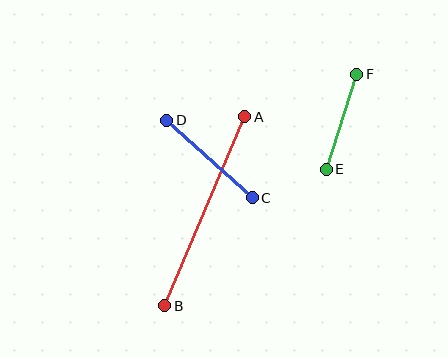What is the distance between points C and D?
The distance is approximately 115 pixels.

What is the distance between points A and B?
The distance is approximately 205 pixels.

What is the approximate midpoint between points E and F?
The midpoint is at approximately (342, 122) pixels.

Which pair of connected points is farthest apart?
Points A and B are farthest apart.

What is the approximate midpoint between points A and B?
The midpoint is at approximately (205, 211) pixels.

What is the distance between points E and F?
The distance is approximately 100 pixels.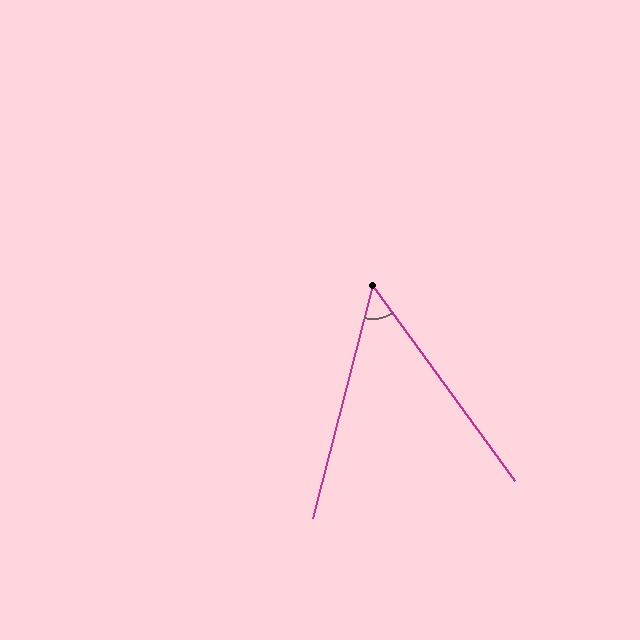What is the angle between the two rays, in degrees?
Approximately 50 degrees.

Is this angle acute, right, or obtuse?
It is acute.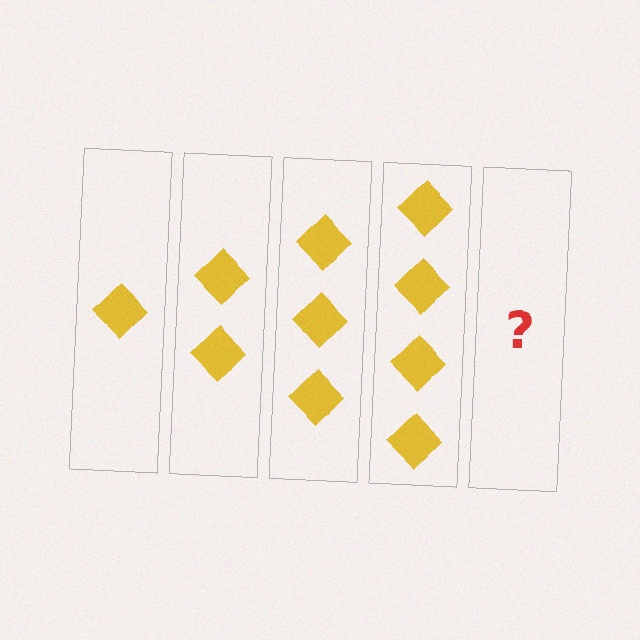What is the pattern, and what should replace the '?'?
The pattern is that each step adds one more diamond. The '?' should be 5 diamonds.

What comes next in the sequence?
The next element should be 5 diamonds.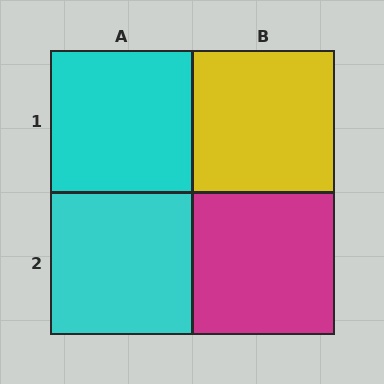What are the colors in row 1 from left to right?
Cyan, yellow.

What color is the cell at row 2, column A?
Cyan.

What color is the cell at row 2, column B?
Magenta.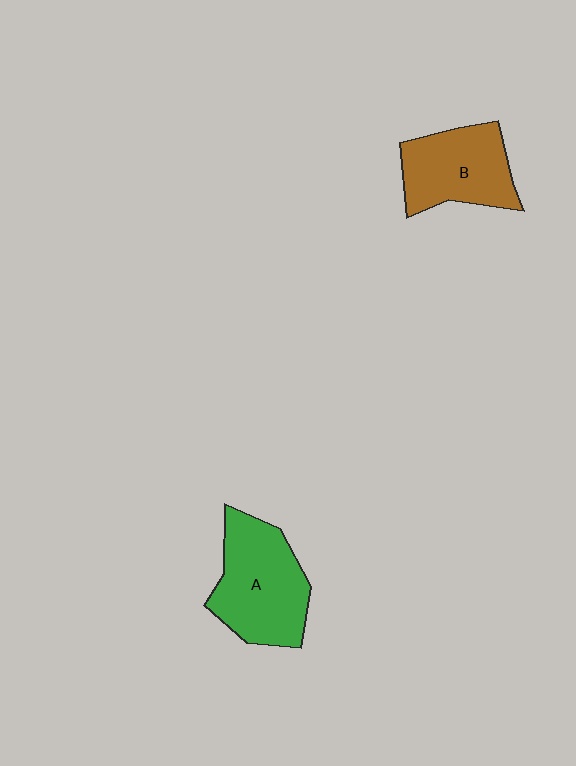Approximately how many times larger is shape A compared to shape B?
Approximately 1.2 times.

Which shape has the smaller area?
Shape B (brown).